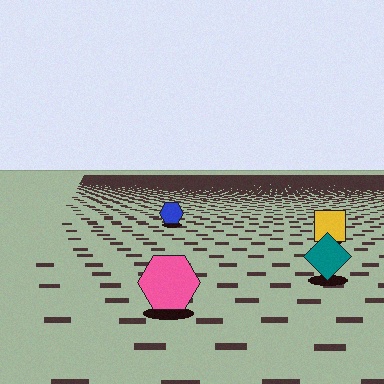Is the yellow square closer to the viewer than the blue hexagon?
Yes. The yellow square is closer — you can tell from the texture gradient: the ground texture is coarser near it.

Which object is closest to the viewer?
The pink hexagon is closest. The texture marks near it are larger and more spread out.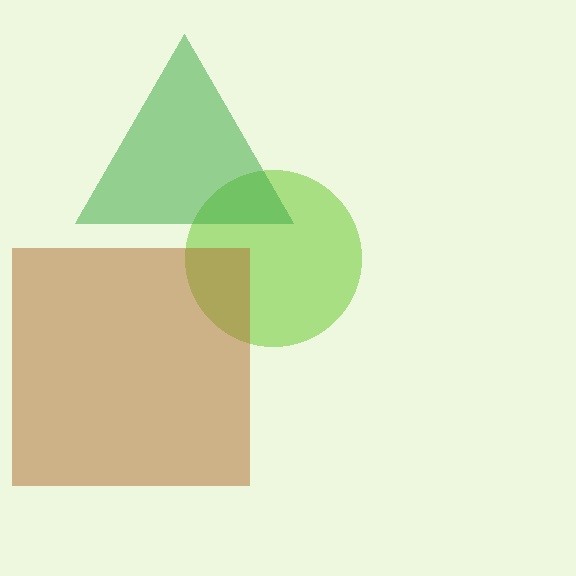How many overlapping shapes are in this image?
There are 3 overlapping shapes in the image.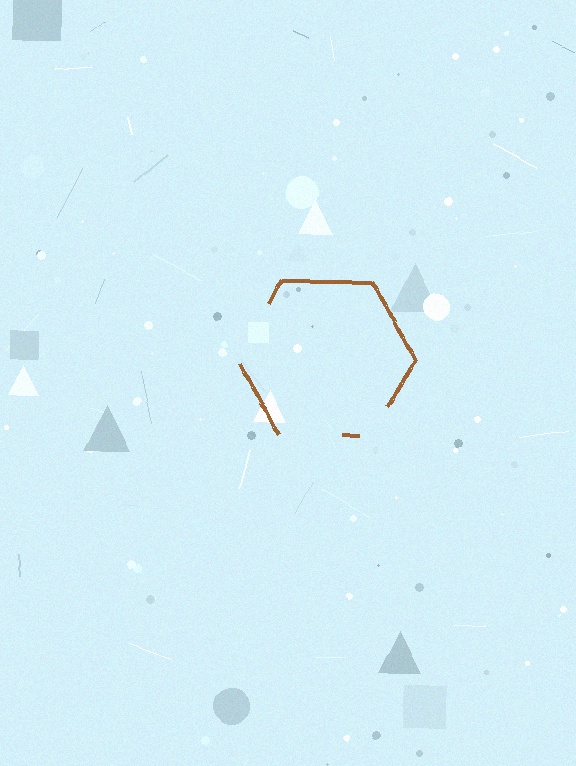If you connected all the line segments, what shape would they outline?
They would outline a hexagon.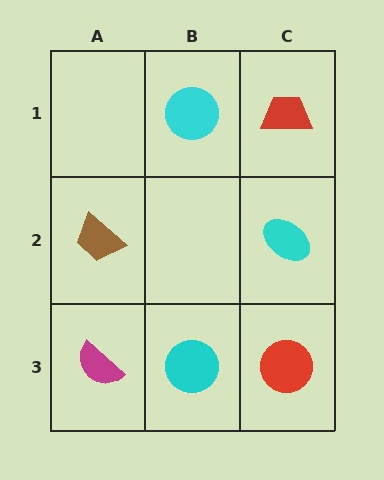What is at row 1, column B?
A cyan circle.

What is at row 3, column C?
A red circle.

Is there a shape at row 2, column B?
No, that cell is empty.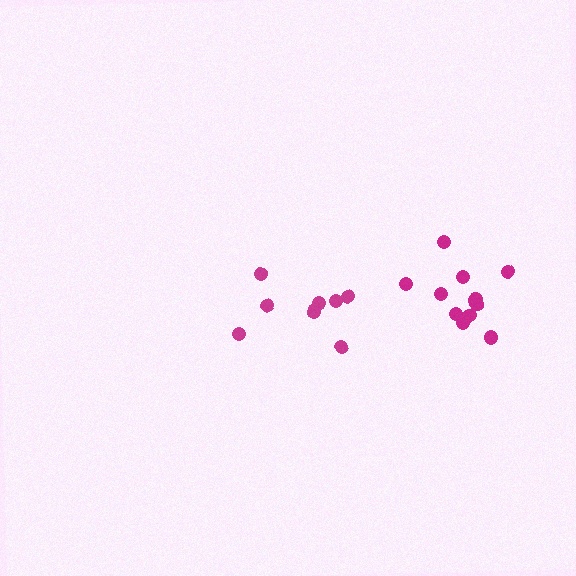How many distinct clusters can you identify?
There are 2 distinct clusters.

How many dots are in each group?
Group 1: 8 dots, Group 2: 11 dots (19 total).